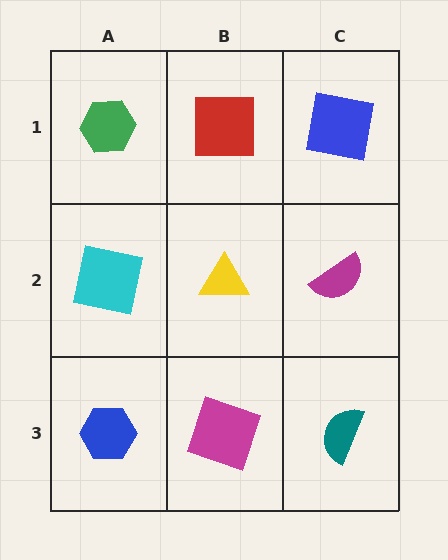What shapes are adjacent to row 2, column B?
A red square (row 1, column B), a magenta square (row 3, column B), a cyan square (row 2, column A), a magenta semicircle (row 2, column C).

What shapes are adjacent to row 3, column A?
A cyan square (row 2, column A), a magenta square (row 3, column B).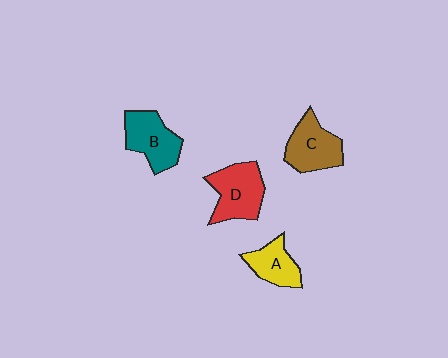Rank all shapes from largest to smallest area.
From largest to smallest: D (red), C (brown), B (teal), A (yellow).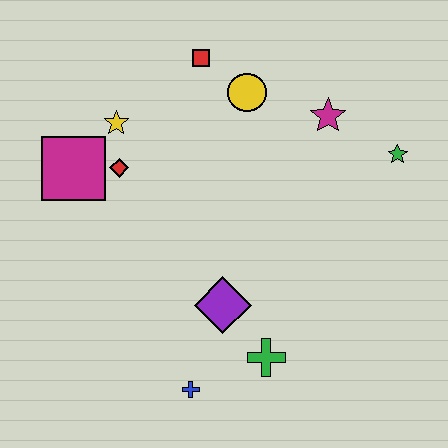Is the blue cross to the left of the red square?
Yes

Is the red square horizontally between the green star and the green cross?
No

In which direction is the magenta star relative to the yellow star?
The magenta star is to the right of the yellow star.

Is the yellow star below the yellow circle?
Yes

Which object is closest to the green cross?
The purple diamond is closest to the green cross.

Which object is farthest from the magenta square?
The green star is farthest from the magenta square.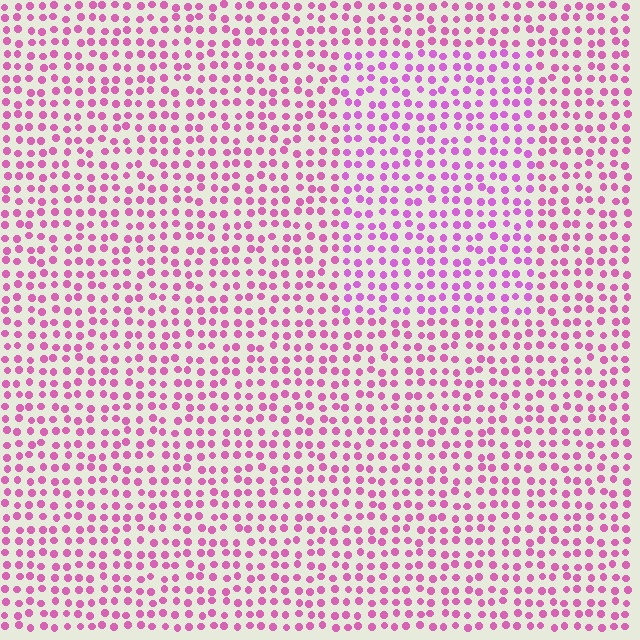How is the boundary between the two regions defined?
The boundary is defined purely by a slight shift in hue (about 19 degrees). Spacing, size, and orientation are identical on both sides.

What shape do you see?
I see a rectangle.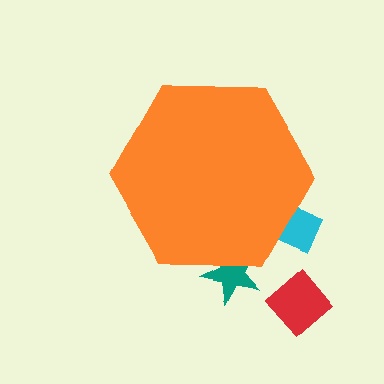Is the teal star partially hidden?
Yes, the teal star is partially hidden behind the orange hexagon.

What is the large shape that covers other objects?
An orange hexagon.